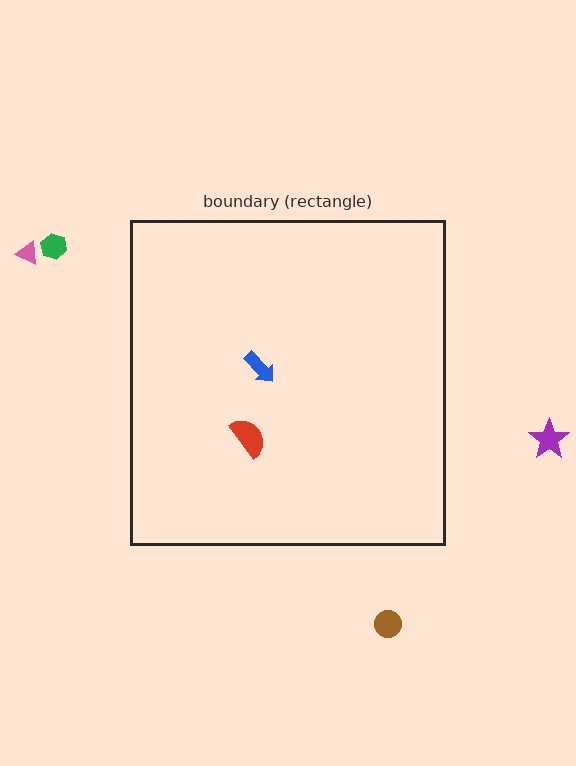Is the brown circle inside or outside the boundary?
Outside.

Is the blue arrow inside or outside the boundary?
Inside.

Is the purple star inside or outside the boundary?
Outside.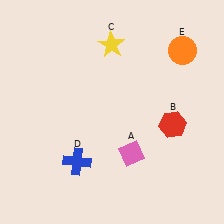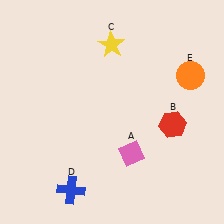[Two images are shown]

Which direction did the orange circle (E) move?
The orange circle (E) moved down.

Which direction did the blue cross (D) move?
The blue cross (D) moved down.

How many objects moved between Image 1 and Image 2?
2 objects moved between the two images.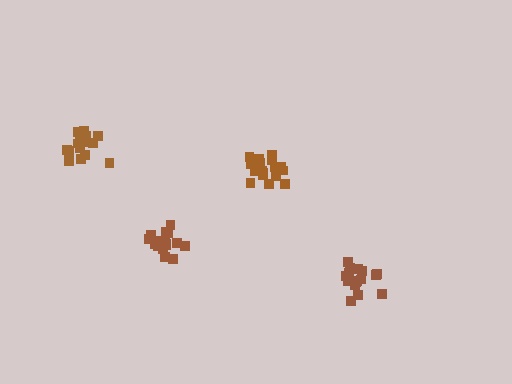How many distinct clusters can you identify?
There are 4 distinct clusters.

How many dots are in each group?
Group 1: 16 dots, Group 2: 16 dots, Group 3: 20 dots, Group 4: 19 dots (71 total).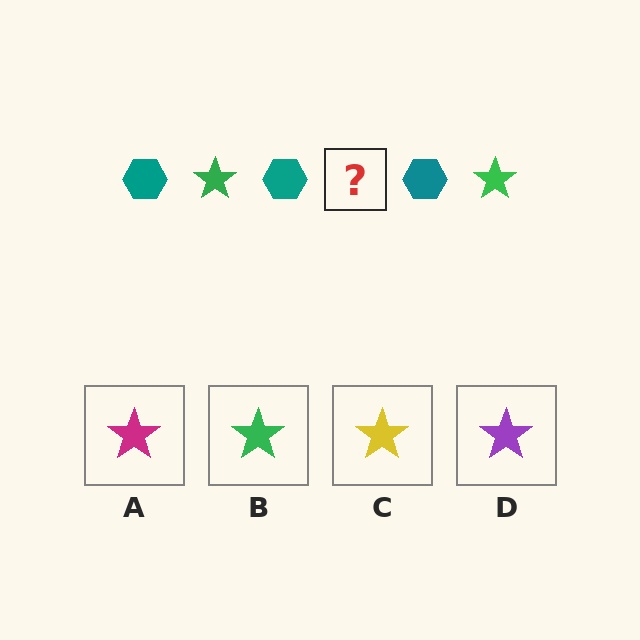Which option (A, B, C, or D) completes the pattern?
B.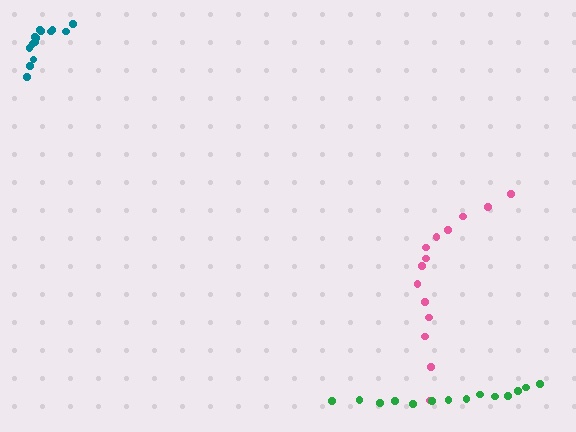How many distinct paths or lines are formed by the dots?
There are 3 distinct paths.